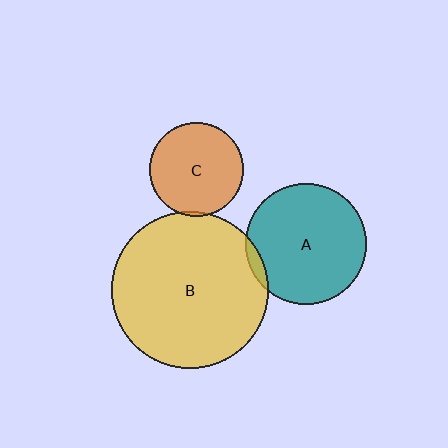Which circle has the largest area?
Circle B (yellow).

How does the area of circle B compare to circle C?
Approximately 2.8 times.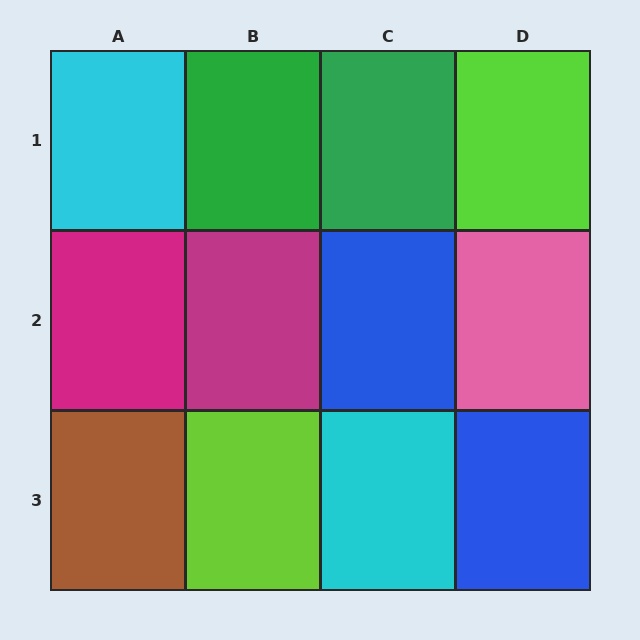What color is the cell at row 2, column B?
Magenta.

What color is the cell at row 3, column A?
Brown.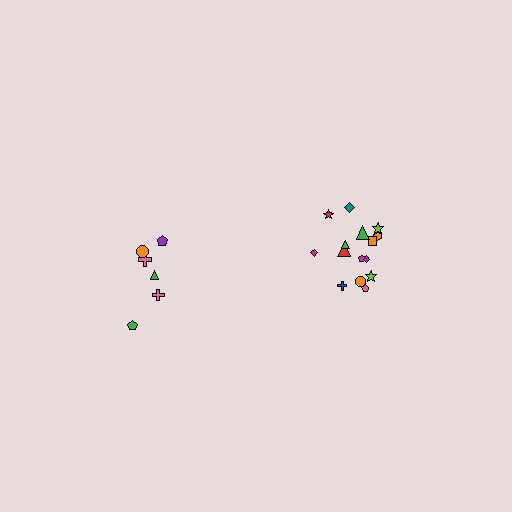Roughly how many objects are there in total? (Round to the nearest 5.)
Roughly 20 objects in total.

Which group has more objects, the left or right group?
The right group.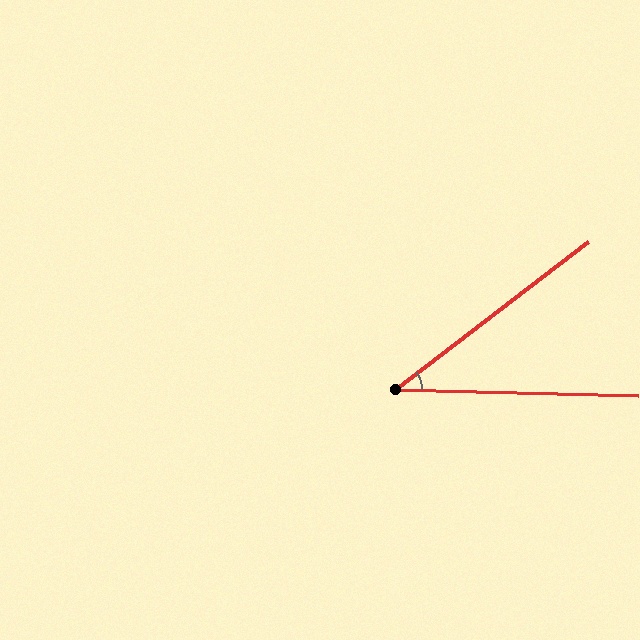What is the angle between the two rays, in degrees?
Approximately 39 degrees.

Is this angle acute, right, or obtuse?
It is acute.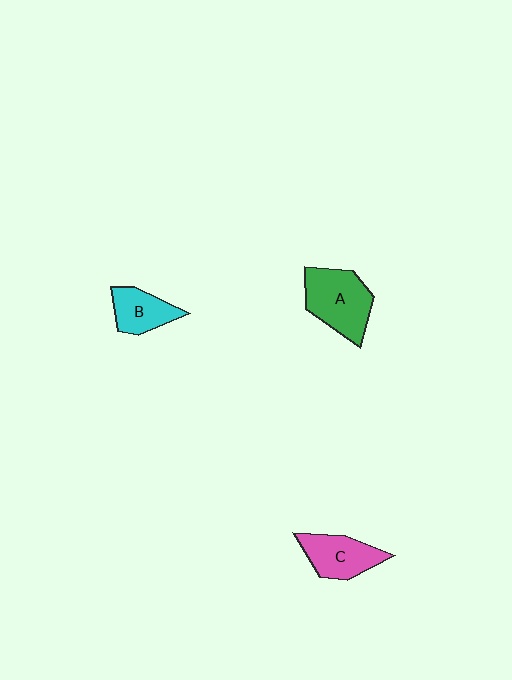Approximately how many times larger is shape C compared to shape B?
Approximately 1.2 times.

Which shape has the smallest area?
Shape B (cyan).